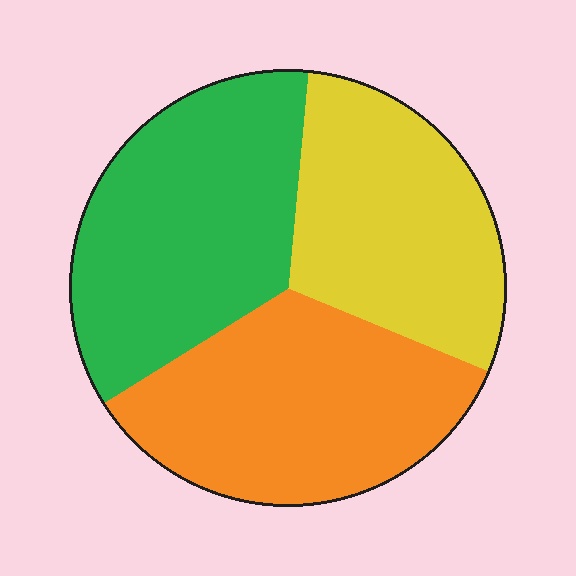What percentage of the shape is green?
Green covers about 35% of the shape.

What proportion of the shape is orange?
Orange covers 35% of the shape.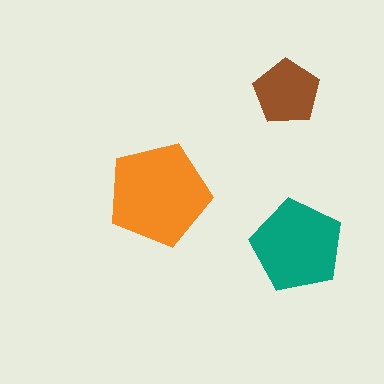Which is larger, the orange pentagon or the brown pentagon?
The orange one.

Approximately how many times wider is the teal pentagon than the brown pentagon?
About 1.5 times wider.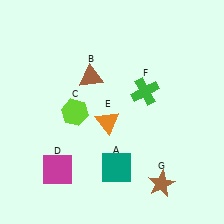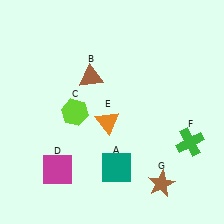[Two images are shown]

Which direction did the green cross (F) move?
The green cross (F) moved down.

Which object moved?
The green cross (F) moved down.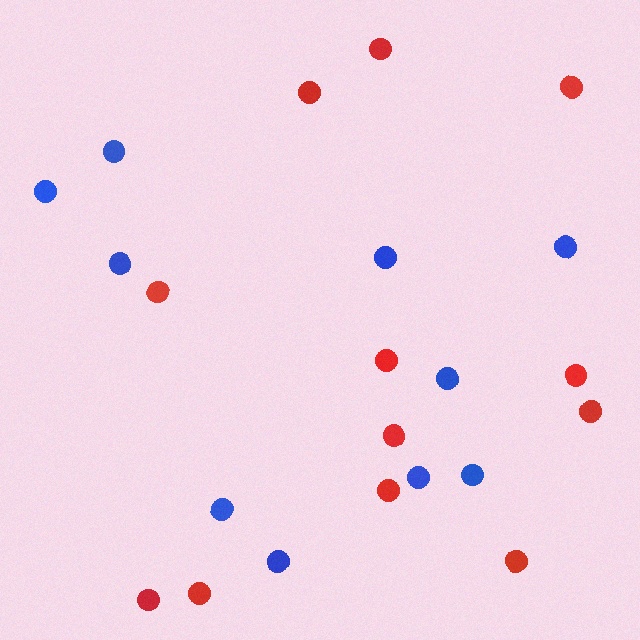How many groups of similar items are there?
There are 2 groups: one group of blue circles (10) and one group of red circles (12).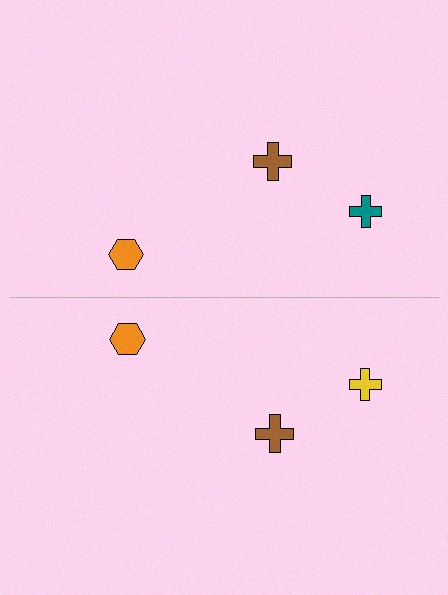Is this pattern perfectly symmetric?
No, the pattern is not perfectly symmetric. The yellow cross on the bottom side breaks the symmetry — its mirror counterpart is teal.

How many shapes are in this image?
There are 6 shapes in this image.